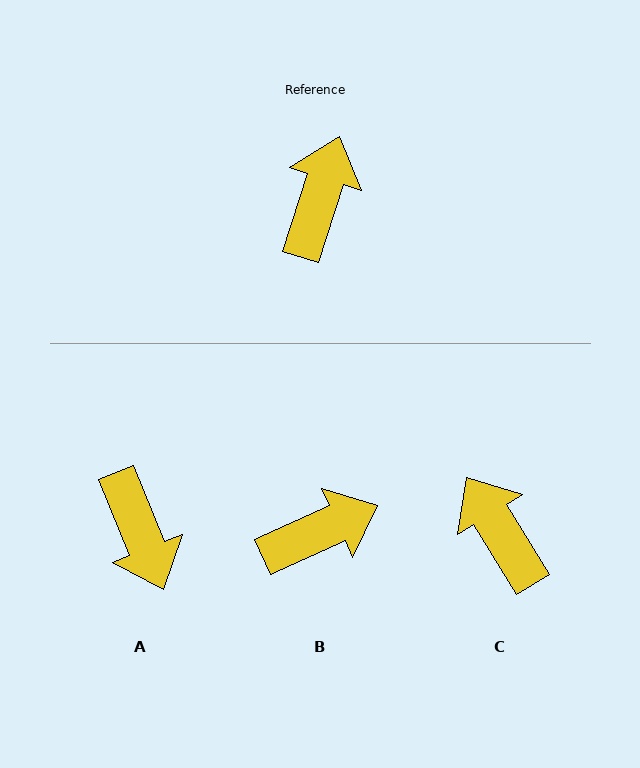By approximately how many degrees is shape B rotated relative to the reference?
Approximately 48 degrees clockwise.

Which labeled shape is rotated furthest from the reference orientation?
A, about 140 degrees away.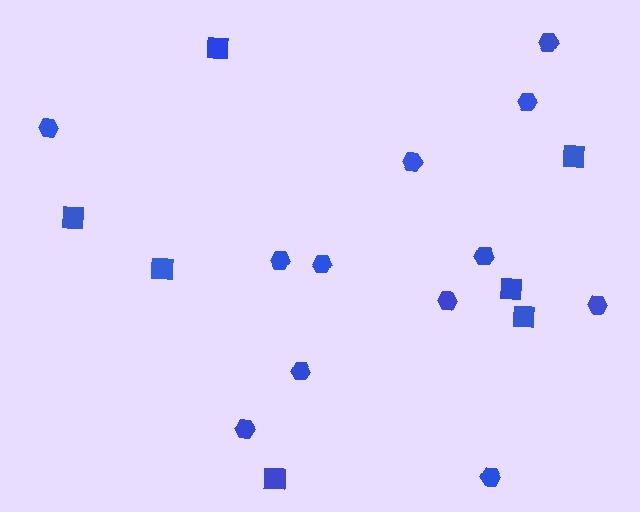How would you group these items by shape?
There are 2 groups: one group of squares (7) and one group of hexagons (12).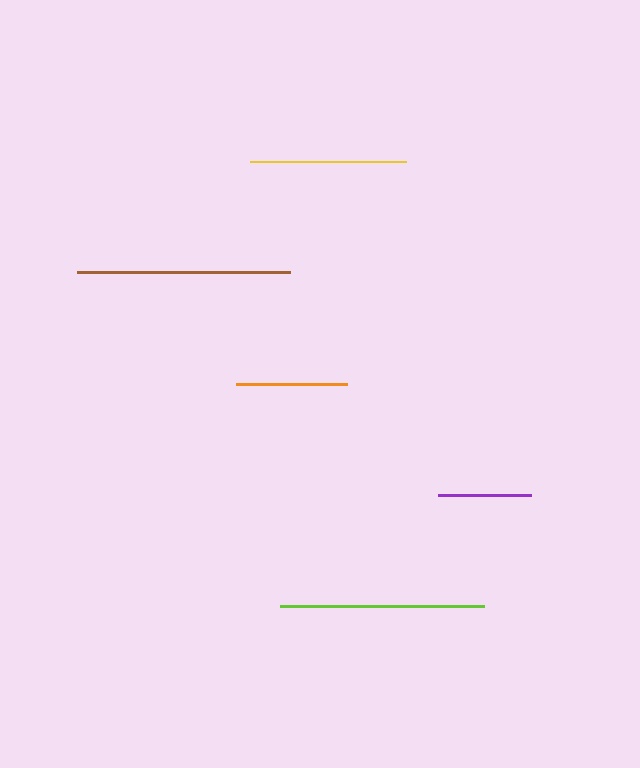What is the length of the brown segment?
The brown segment is approximately 214 pixels long.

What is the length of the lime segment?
The lime segment is approximately 204 pixels long.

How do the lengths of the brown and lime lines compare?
The brown and lime lines are approximately the same length.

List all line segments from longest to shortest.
From longest to shortest: brown, lime, yellow, orange, purple.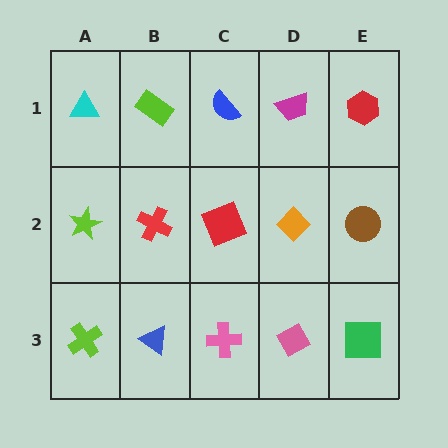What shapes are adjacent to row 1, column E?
A brown circle (row 2, column E), a magenta trapezoid (row 1, column D).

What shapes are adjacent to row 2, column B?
A lime rectangle (row 1, column B), a blue triangle (row 3, column B), a lime star (row 2, column A), a red square (row 2, column C).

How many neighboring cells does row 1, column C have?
3.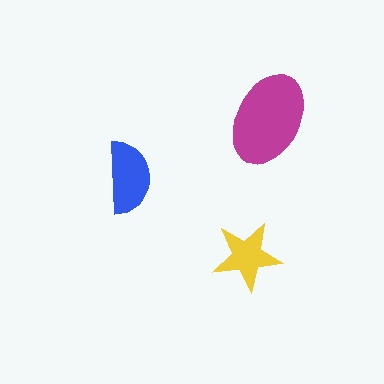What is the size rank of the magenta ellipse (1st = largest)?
1st.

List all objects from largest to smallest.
The magenta ellipse, the blue semicircle, the yellow star.